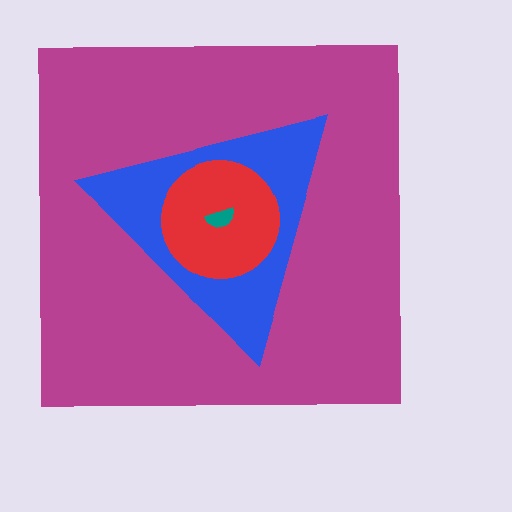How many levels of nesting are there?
4.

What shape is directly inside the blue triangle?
The red circle.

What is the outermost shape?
The magenta square.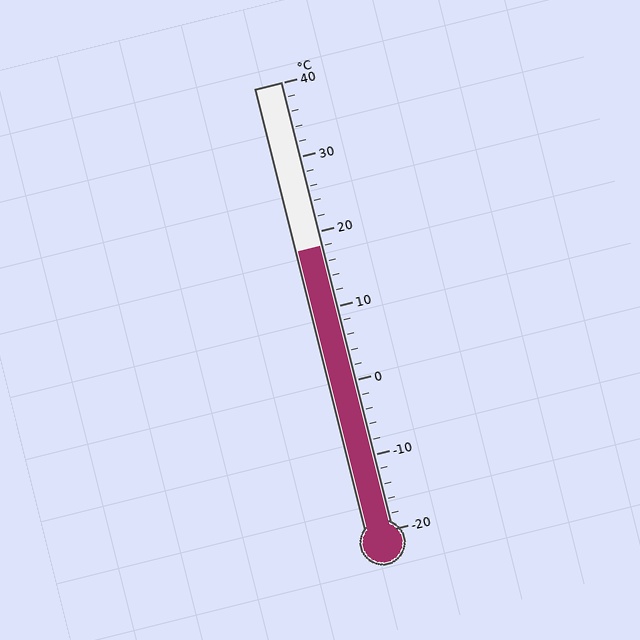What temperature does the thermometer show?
The thermometer shows approximately 18°C.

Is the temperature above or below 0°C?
The temperature is above 0°C.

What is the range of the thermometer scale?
The thermometer scale ranges from -20°C to 40°C.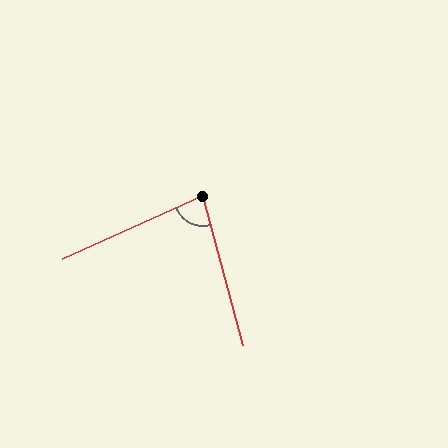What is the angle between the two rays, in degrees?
Approximately 81 degrees.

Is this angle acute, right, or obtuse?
It is acute.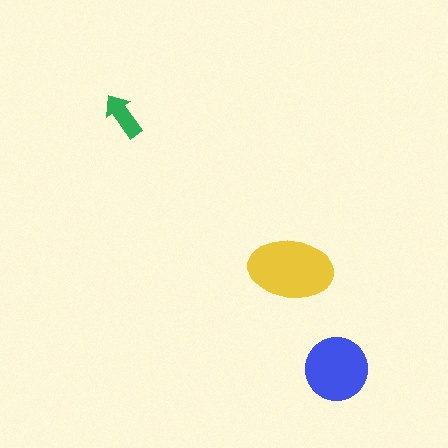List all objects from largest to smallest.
The yellow ellipse, the blue circle, the green arrow.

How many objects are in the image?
There are 3 objects in the image.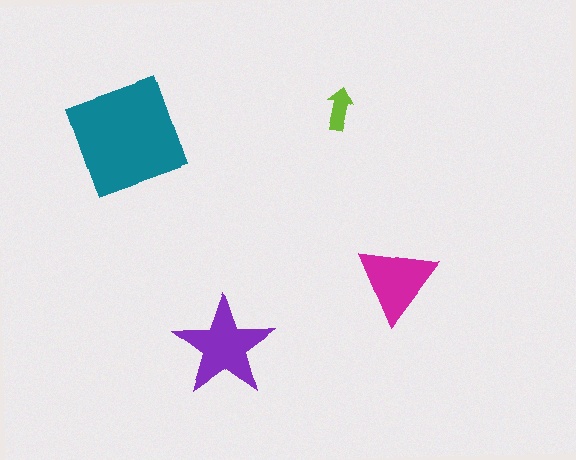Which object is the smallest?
The lime arrow.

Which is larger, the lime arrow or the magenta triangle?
The magenta triangle.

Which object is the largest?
The teal square.